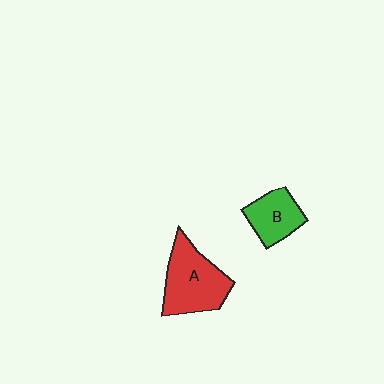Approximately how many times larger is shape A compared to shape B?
Approximately 1.6 times.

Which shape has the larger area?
Shape A (red).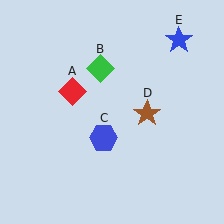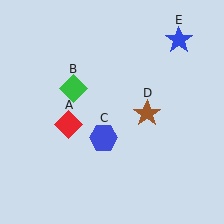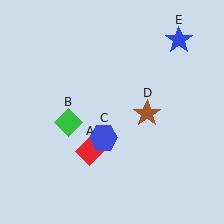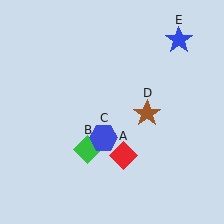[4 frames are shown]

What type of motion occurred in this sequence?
The red diamond (object A), green diamond (object B) rotated counterclockwise around the center of the scene.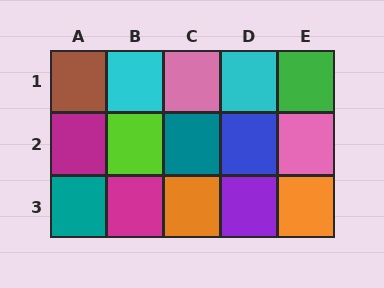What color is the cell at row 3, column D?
Purple.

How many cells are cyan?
2 cells are cyan.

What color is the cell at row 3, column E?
Orange.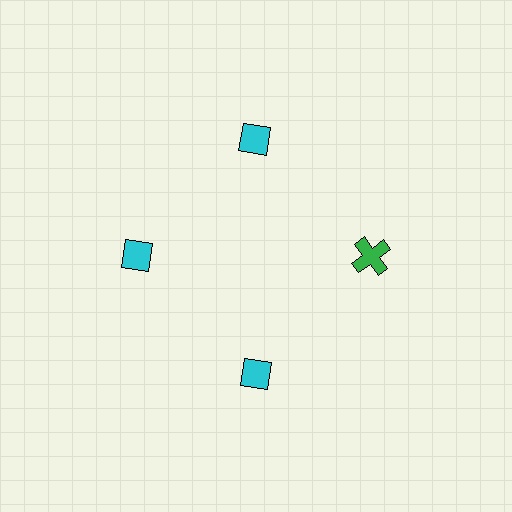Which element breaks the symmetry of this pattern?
The green cross at roughly the 3 o'clock position breaks the symmetry. All other shapes are cyan diamonds.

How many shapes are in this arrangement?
There are 4 shapes arranged in a ring pattern.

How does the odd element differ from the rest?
It differs in both color (green instead of cyan) and shape (cross instead of diamond).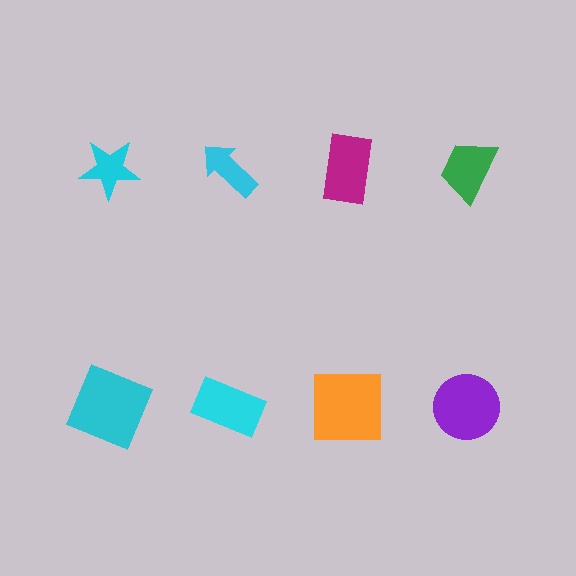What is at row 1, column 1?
A cyan star.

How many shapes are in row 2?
4 shapes.